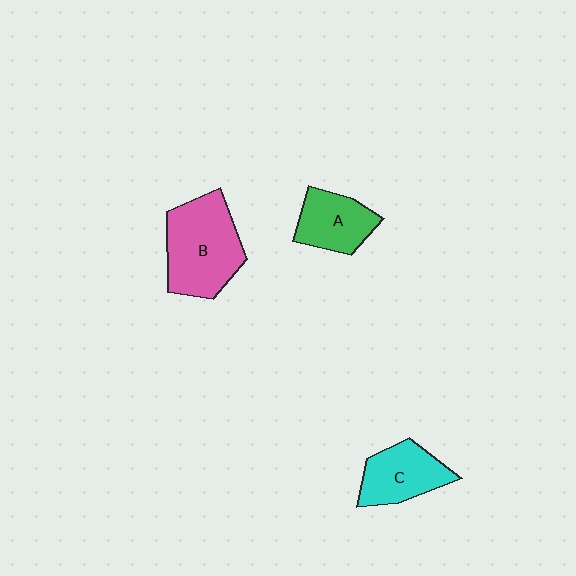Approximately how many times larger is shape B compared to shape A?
Approximately 1.7 times.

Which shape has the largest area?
Shape B (pink).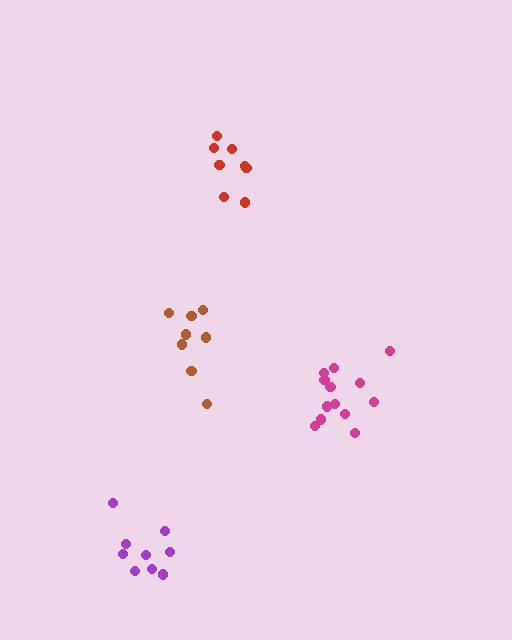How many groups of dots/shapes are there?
There are 4 groups.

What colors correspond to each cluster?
The clusters are colored: magenta, brown, purple, red.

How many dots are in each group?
Group 1: 13 dots, Group 2: 8 dots, Group 3: 9 dots, Group 4: 8 dots (38 total).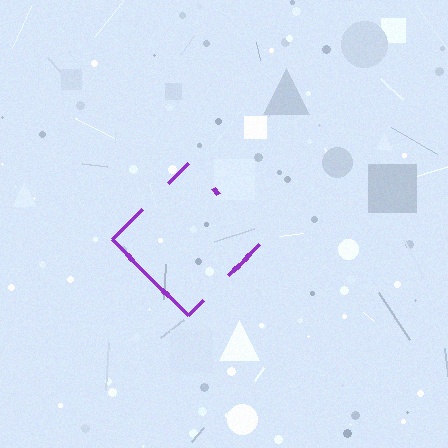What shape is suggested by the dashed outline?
The dashed outline suggests a diamond.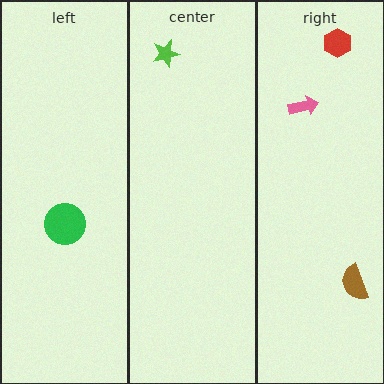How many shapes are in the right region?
3.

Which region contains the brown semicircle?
The right region.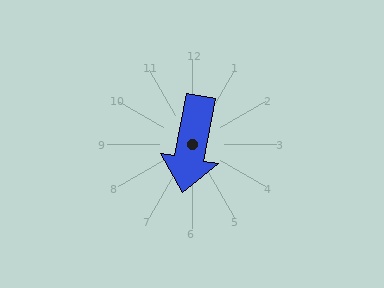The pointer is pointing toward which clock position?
Roughly 6 o'clock.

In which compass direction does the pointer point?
South.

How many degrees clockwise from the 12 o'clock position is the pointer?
Approximately 191 degrees.